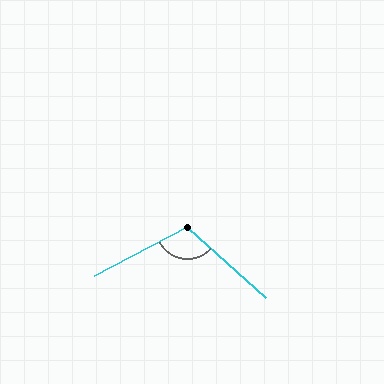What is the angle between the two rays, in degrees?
Approximately 110 degrees.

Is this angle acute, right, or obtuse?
It is obtuse.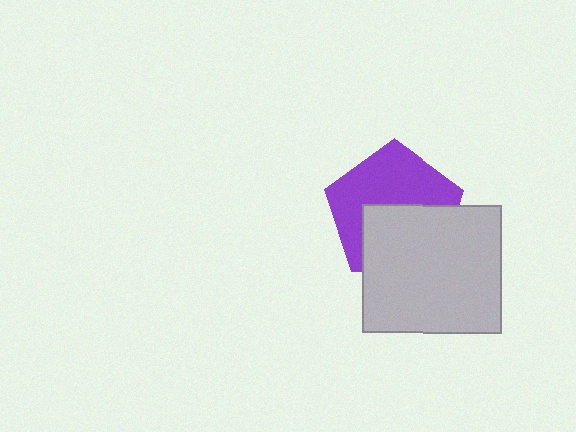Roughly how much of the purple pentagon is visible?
About half of it is visible (roughly 54%).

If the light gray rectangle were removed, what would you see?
You would see the complete purple pentagon.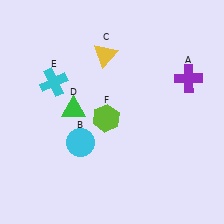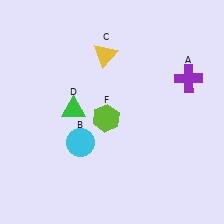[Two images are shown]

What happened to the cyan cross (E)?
The cyan cross (E) was removed in Image 2. It was in the top-left area of Image 1.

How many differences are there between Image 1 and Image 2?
There is 1 difference between the two images.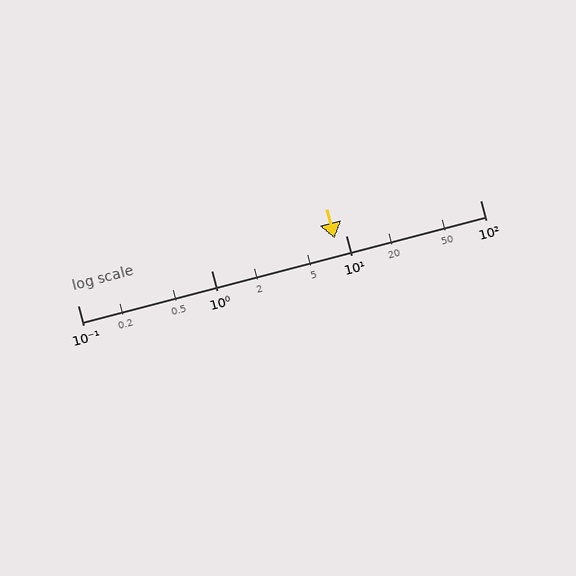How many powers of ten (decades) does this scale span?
The scale spans 3 decades, from 0.1 to 100.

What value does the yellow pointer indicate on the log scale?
The pointer indicates approximately 8.2.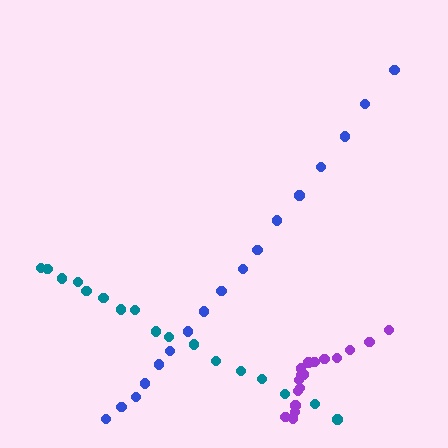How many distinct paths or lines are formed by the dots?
There are 3 distinct paths.